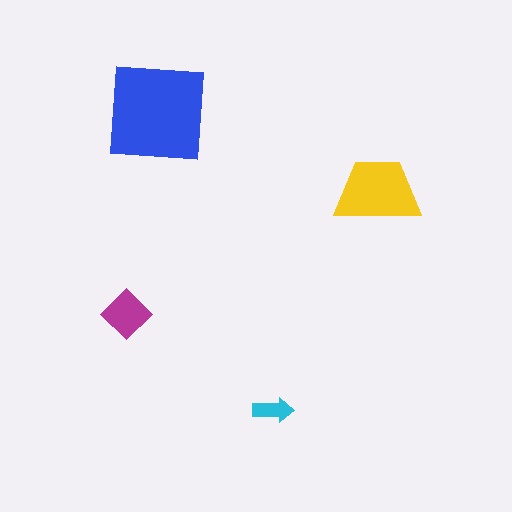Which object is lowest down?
The cyan arrow is bottommost.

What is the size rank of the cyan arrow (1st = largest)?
4th.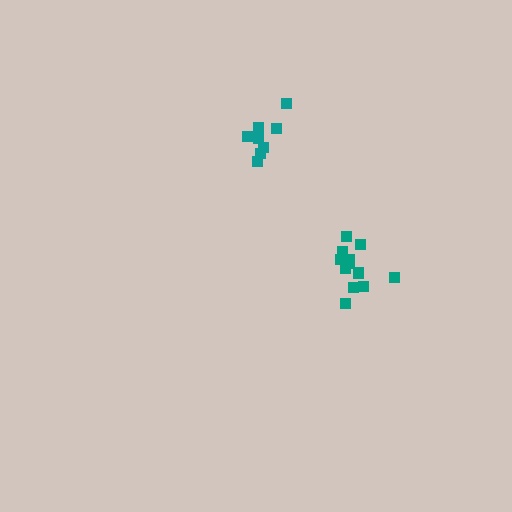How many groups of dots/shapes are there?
There are 2 groups.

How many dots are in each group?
Group 1: 13 dots, Group 2: 8 dots (21 total).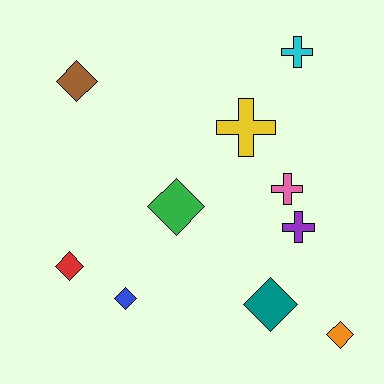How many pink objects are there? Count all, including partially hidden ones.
There is 1 pink object.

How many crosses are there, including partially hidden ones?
There are 4 crosses.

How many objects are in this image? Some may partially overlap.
There are 10 objects.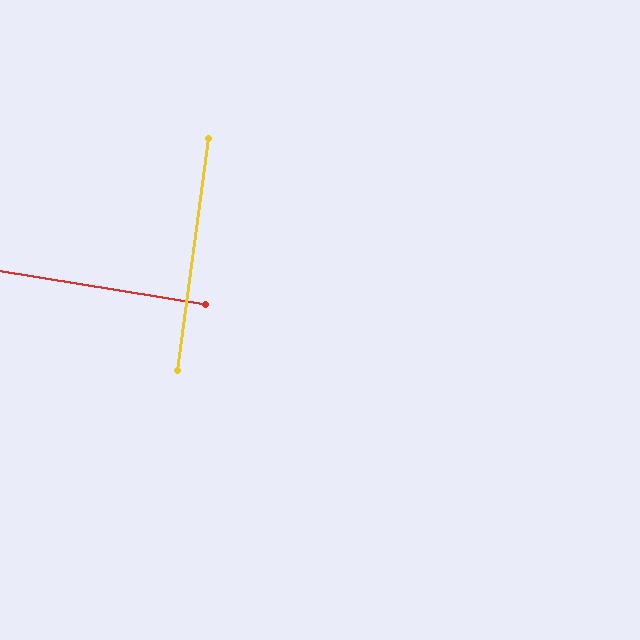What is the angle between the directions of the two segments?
Approximately 88 degrees.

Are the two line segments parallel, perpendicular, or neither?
Perpendicular — they meet at approximately 88°.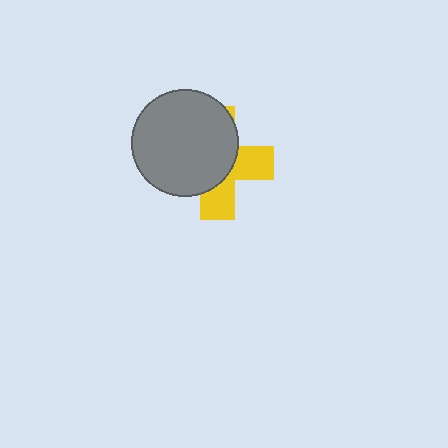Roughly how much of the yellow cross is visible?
A small part of it is visible (roughly 39%).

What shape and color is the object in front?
The object in front is a gray circle.